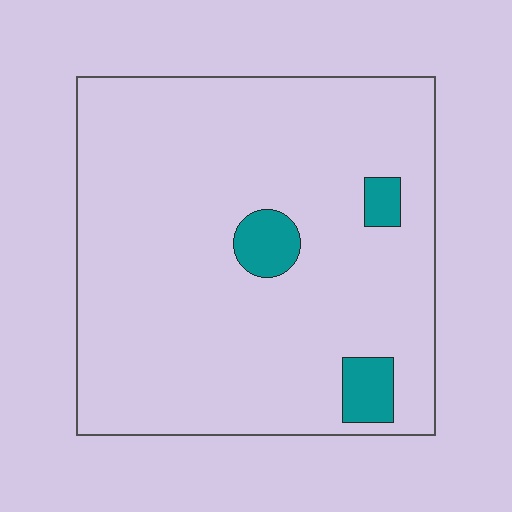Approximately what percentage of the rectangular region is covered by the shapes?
Approximately 5%.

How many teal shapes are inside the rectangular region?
3.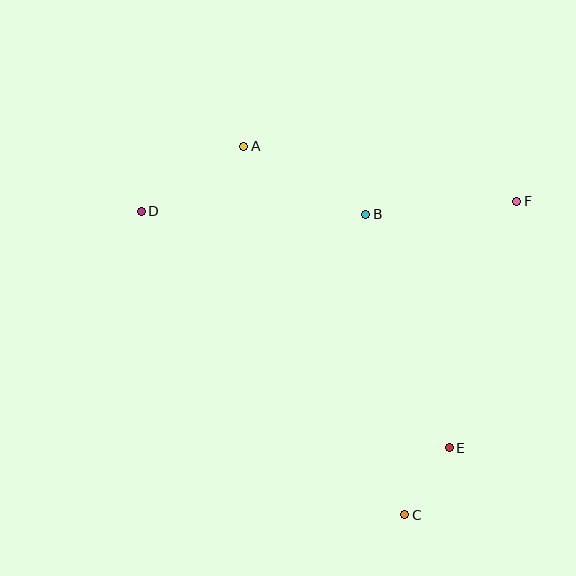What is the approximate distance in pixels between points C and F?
The distance between C and F is approximately 333 pixels.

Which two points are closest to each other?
Points C and E are closest to each other.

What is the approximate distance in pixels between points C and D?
The distance between C and D is approximately 402 pixels.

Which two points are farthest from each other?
Points A and C are farthest from each other.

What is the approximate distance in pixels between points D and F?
The distance between D and F is approximately 376 pixels.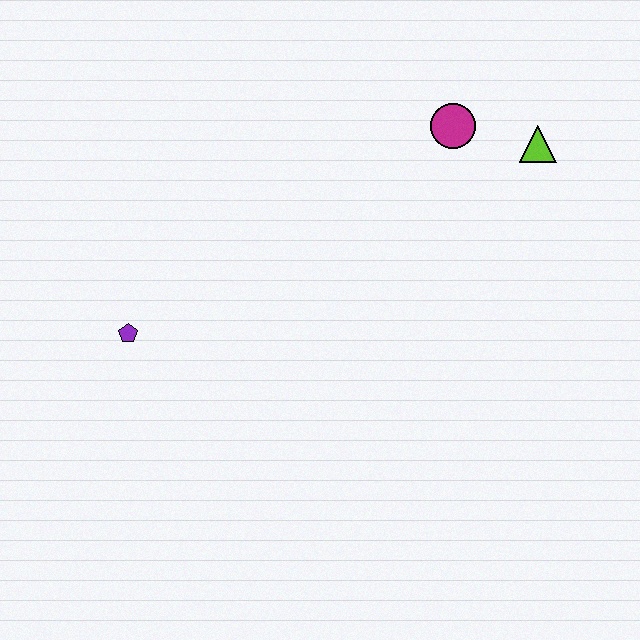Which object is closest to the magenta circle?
The lime triangle is closest to the magenta circle.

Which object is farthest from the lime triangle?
The purple pentagon is farthest from the lime triangle.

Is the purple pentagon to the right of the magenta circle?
No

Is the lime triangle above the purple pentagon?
Yes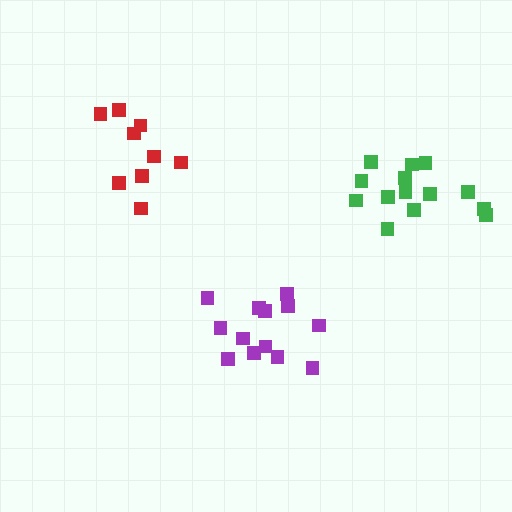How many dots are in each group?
Group 1: 14 dots, Group 2: 9 dots, Group 3: 13 dots (36 total).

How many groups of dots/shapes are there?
There are 3 groups.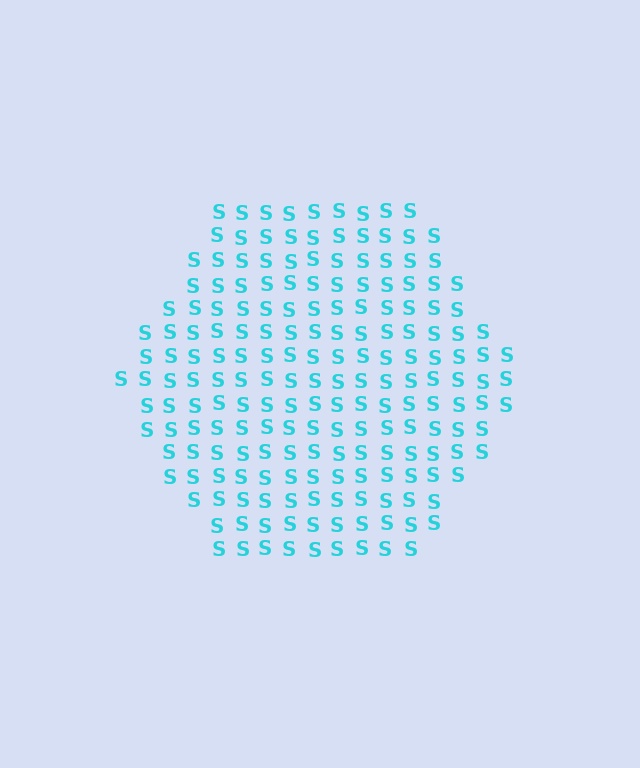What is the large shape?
The large shape is a hexagon.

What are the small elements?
The small elements are letter S's.